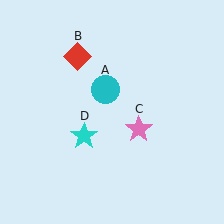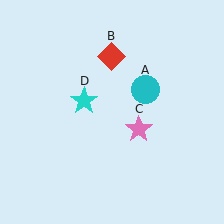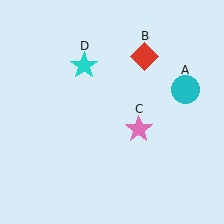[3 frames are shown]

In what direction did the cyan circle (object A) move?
The cyan circle (object A) moved right.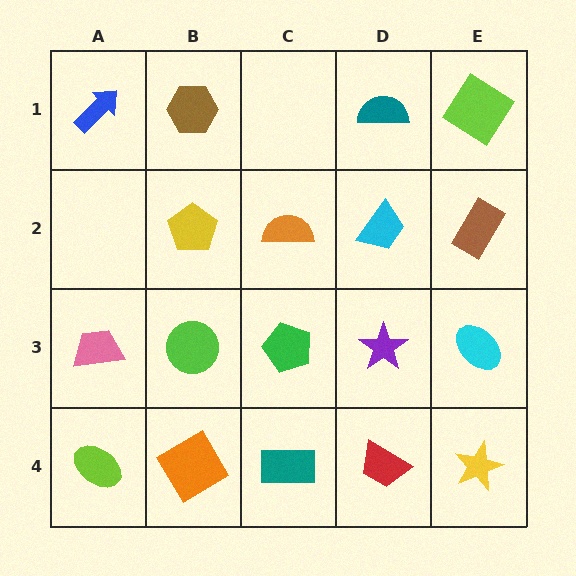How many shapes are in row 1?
4 shapes.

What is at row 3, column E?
A cyan ellipse.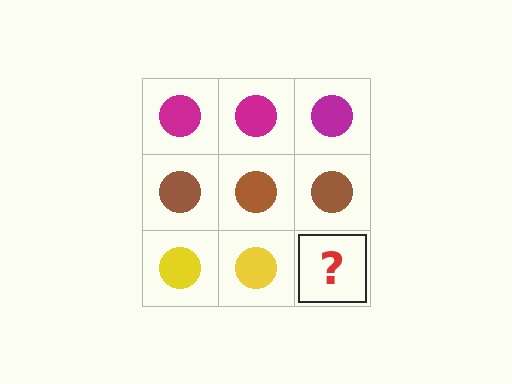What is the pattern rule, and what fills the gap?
The rule is that each row has a consistent color. The gap should be filled with a yellow circle.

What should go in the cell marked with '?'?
The missing cell should contain a yellow circle.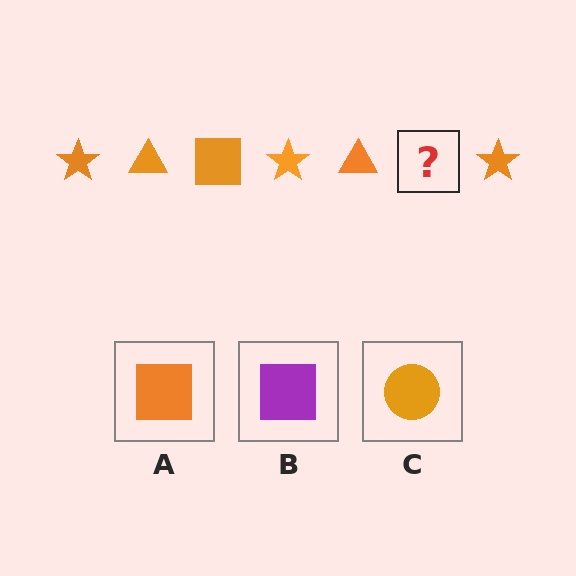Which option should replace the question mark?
Option A.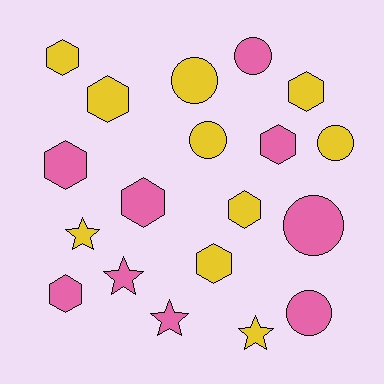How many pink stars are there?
There are 2 pink stars.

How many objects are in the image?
There are 19 objects.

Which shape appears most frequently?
Hexagon, with 9 objects.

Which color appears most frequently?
Yellow, with 10 objects.